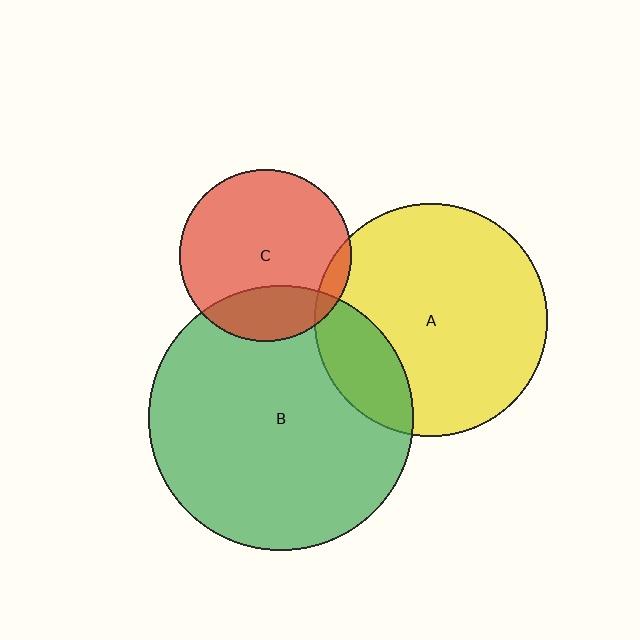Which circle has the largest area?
Circle B (green).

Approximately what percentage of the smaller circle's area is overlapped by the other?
Approximately 20%.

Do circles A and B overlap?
Yes.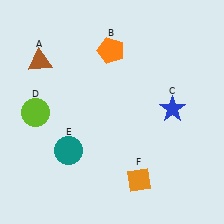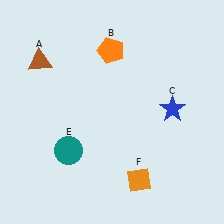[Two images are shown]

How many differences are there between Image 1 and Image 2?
There is 1 difference between the two images.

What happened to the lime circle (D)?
The lime circle (D) was removed in Image 2. It was in the bottom-left area of Image 1.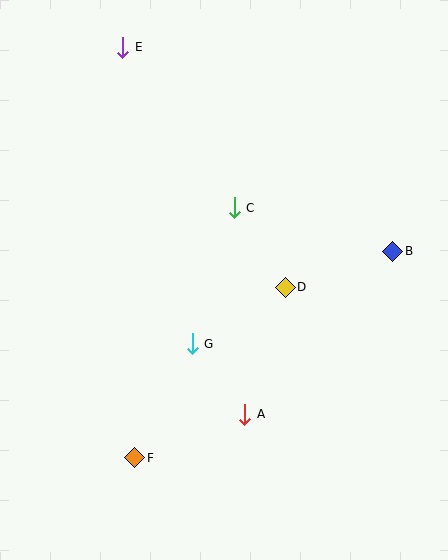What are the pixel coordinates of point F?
Point F is at (135, 458).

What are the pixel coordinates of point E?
Point E is at (123, 47).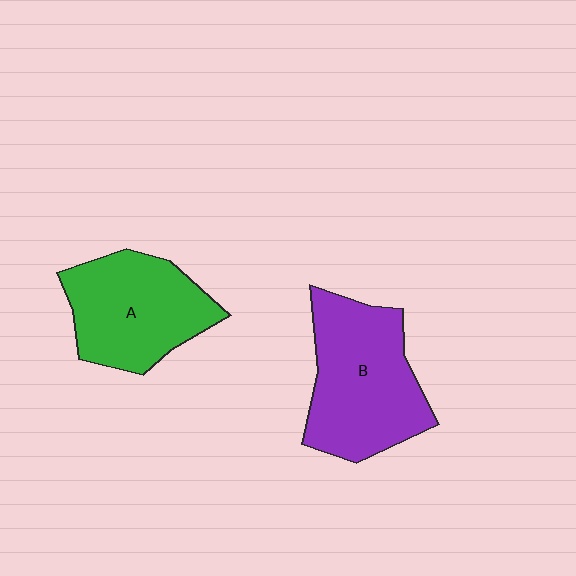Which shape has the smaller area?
Shape A (green).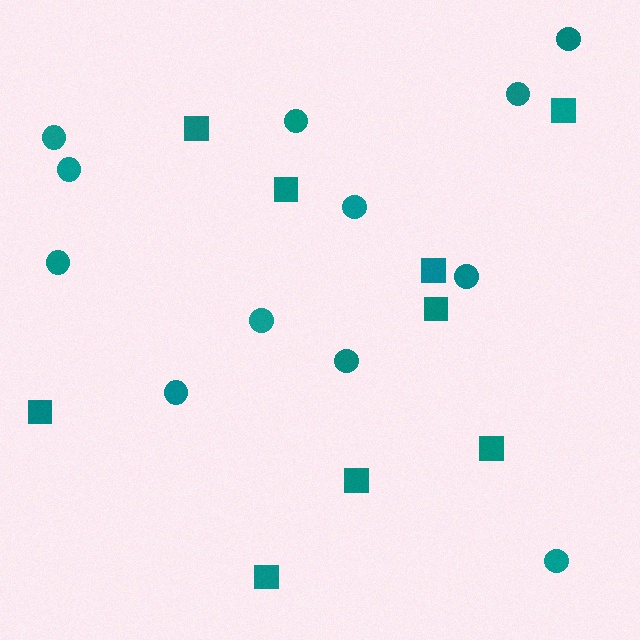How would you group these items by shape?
There are 2 groups: one group of circles (12) and one group of squares (9).